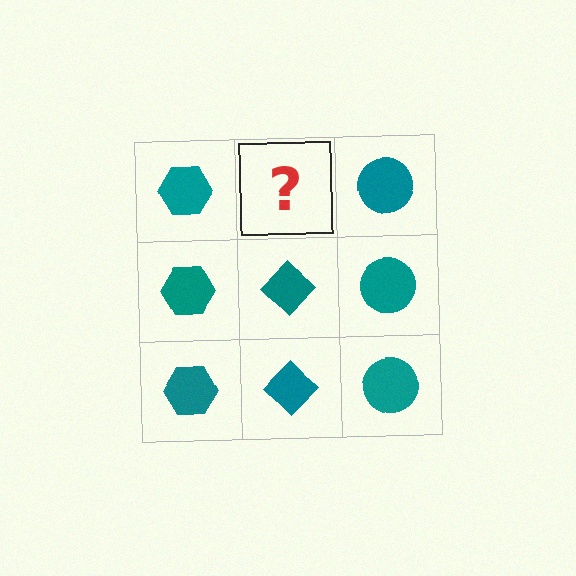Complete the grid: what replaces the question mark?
The question mark should be replaced with a teal diamond.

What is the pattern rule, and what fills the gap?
The rule is that each column has a consistent shape. The gap should be filled with a teal diamond.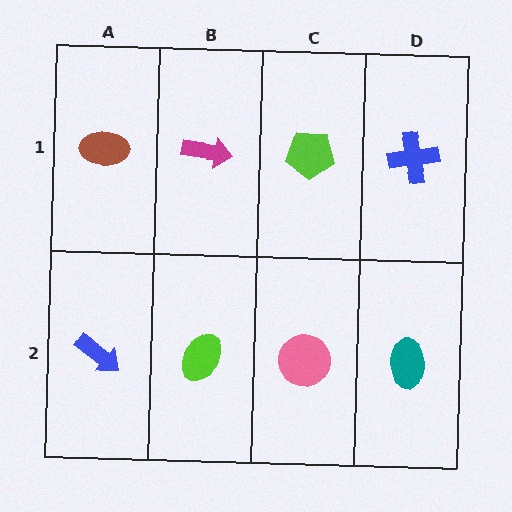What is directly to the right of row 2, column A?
A lime ellipse.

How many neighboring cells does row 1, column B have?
3.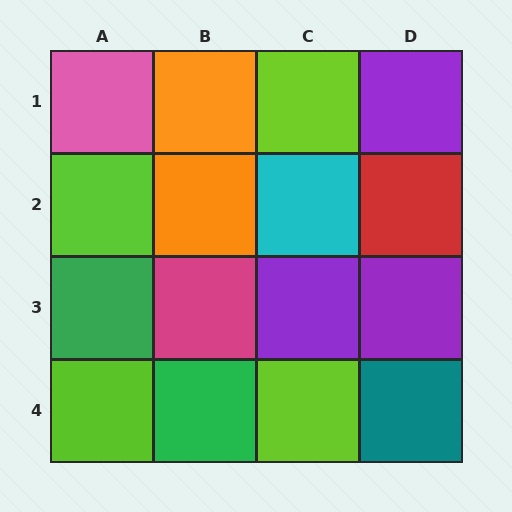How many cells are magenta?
1 cell is magenta.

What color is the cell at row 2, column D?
Red.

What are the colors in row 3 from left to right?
Green, magenta, purple, purple.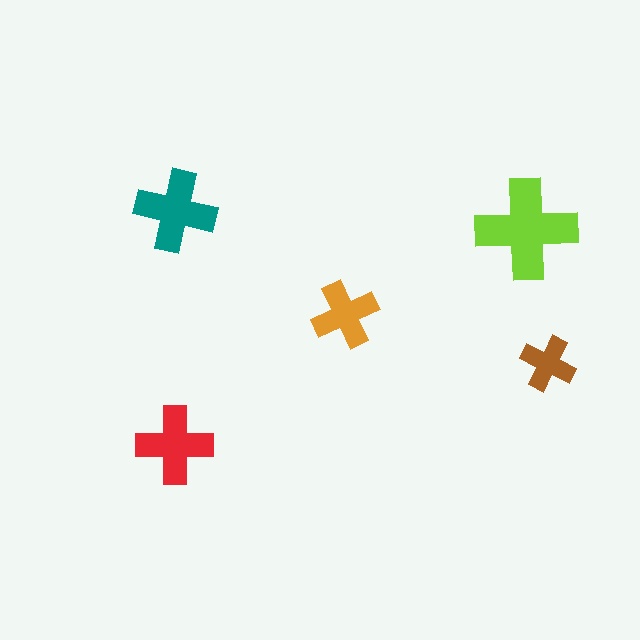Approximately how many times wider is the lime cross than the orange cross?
About 1.5 times wider.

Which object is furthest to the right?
The brown cross is rightmost.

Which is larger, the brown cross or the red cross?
The red one.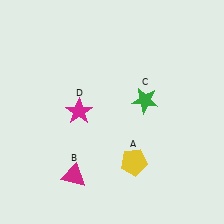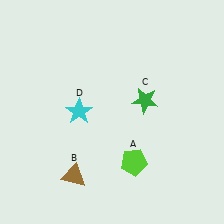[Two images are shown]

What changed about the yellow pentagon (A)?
In Image 1, A is yellow. In Image 2, it changed to lime.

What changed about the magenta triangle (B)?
In Image 1, B is magenta. In Image 2, it changed to brown.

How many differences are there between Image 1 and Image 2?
There are 3 differences between the two images.